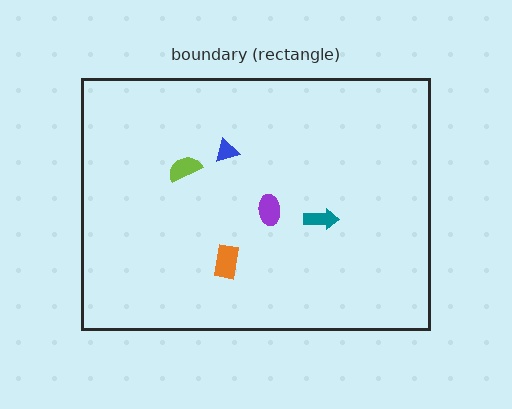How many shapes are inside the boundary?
5 inside, 0 outside.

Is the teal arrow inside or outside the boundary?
Inside.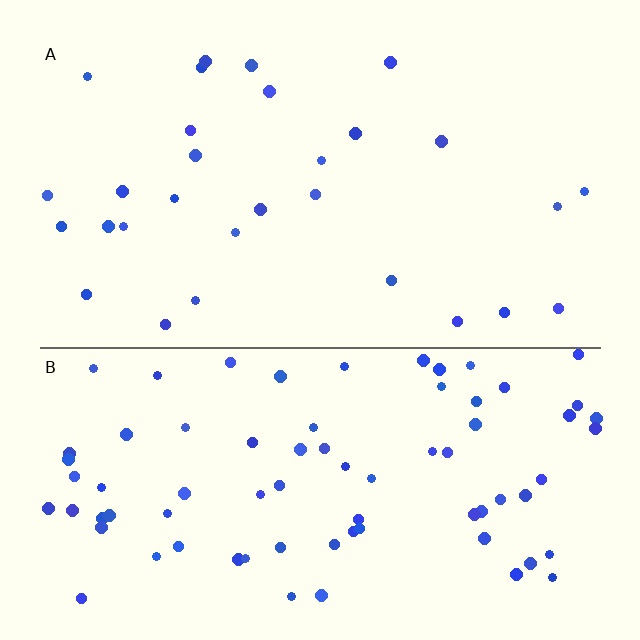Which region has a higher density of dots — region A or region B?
B (the bottom).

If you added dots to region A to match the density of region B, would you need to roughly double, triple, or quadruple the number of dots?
Approximately triple.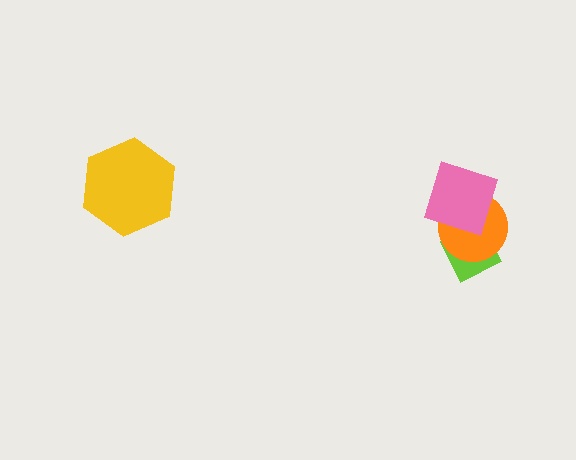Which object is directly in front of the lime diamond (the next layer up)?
The orange circle is directly in front of the lime diamond.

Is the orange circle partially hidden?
Yes, it is partially covered by another shape.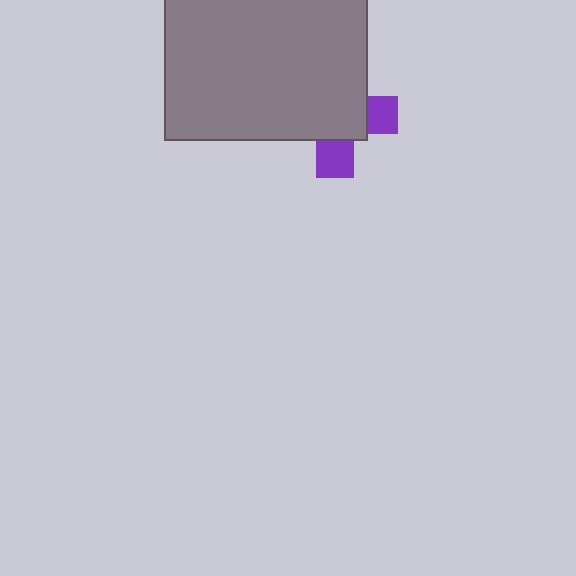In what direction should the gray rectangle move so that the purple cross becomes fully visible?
The gray rectangle should move toward the upper-left. That is the shortest direction to clear the overlap and leave the purple cross fully visible.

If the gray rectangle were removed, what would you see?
You would see the complete purple cross.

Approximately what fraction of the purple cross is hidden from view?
Roughly 69% of the purple cross is hidden behind the gray rectangle.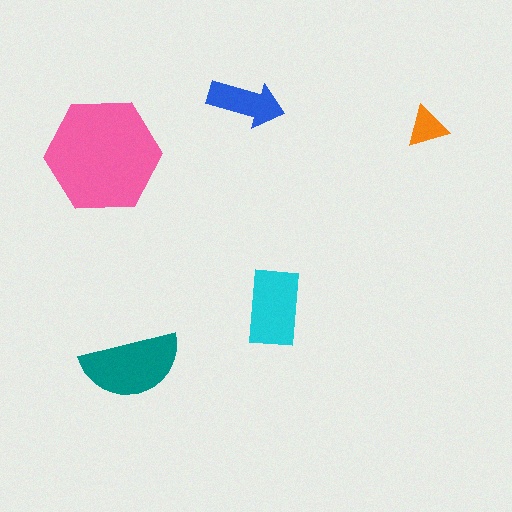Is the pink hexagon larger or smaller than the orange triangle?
Larger.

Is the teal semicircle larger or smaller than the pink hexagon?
Smaller.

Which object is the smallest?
The orange triangle.